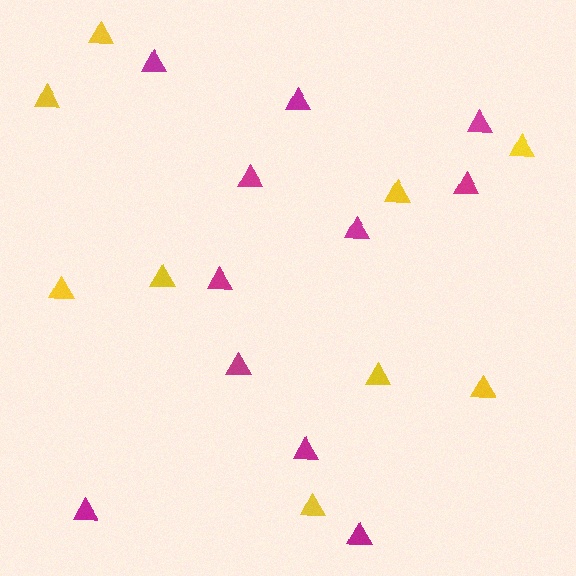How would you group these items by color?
There are 2 groups: one group of yellow triangles (9) and one group of magenta triangles (11).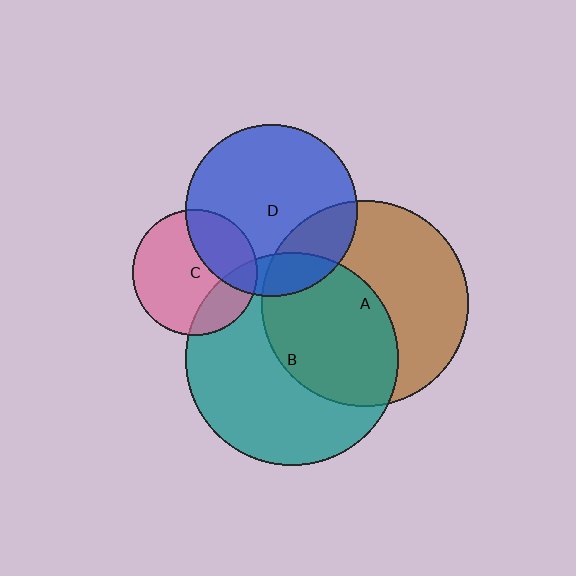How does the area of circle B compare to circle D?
Approximately 1.5 times.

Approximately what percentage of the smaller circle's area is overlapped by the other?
Approximately 30%.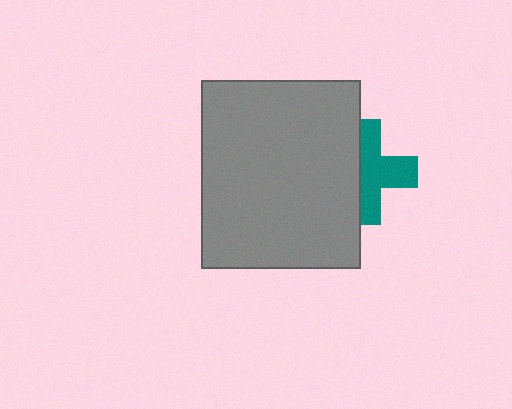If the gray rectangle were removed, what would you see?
You would see the complete teal cross.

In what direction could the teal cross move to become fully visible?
The teal cross could move right. That would shift it out from behind the gray rectangle entirely.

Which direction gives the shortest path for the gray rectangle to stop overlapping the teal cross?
Moving left gives the shortest separation.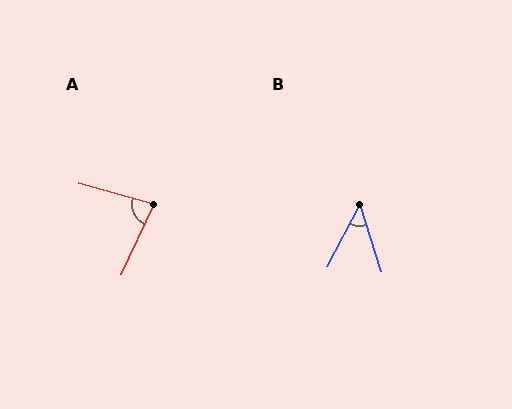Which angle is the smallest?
B, at approximately 46 degrees.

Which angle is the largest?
A, at approximately 81 degrees.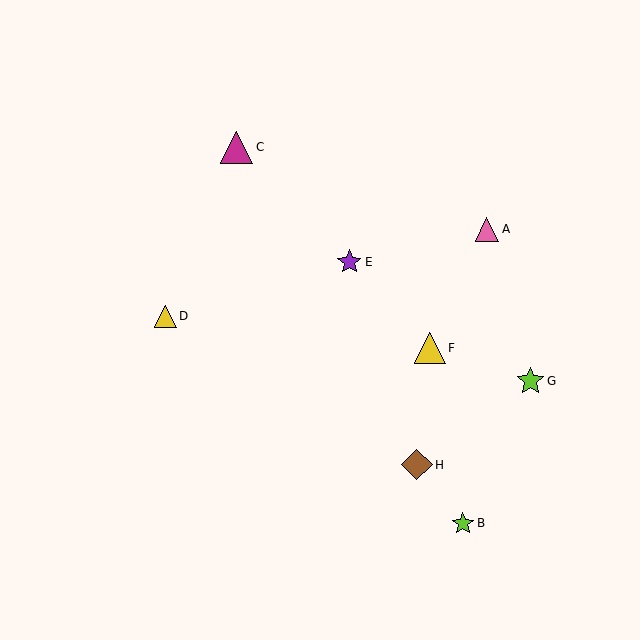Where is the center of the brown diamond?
The center of the brown diamond is at (417, 465).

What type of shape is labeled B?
Shape B is a lime star.